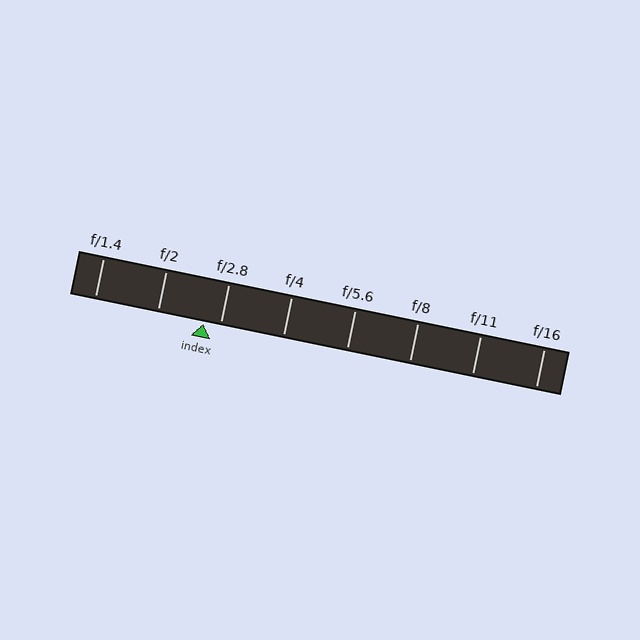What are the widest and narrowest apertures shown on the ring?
The widest aperture shown is f/1.4 and the narrowest is f/16.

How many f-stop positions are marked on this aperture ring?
There are 8 f-stop positions marked.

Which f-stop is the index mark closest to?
The index mark is closest to f/2.8.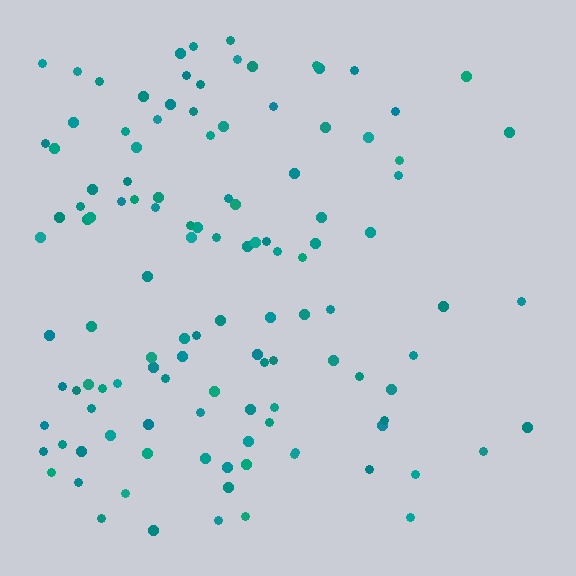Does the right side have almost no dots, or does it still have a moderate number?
Still a moderate number, just noticeably fewer than the left.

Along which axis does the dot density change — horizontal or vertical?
Horizontal.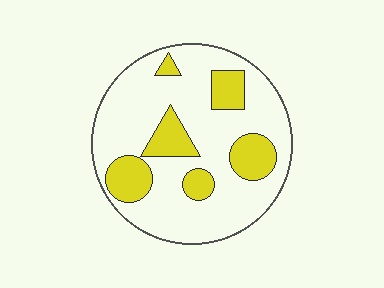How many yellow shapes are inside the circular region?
6.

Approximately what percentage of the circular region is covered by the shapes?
Approximately 25%.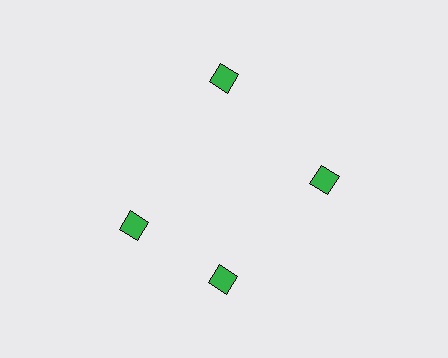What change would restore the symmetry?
The symmetry would be restored by rotating it back into even spacing with its neighbors so that all 4 diamonds sit at equal angles and equal distance from the center.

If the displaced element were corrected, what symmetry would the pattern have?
It would have 4-fold rotational symmetry — the pattern would map onto itself every 90 degrees.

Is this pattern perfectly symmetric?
No. The 4 green diamonds are arranged in a ring, but one element near the 9 o'clock position is rotated out of alignment along the ring, breaking the 4-fold rotational symmetry.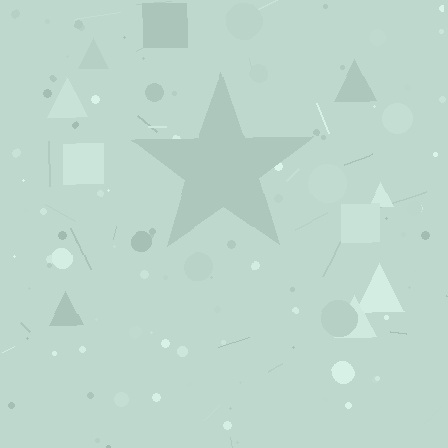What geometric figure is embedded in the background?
A star is embedded in the background.